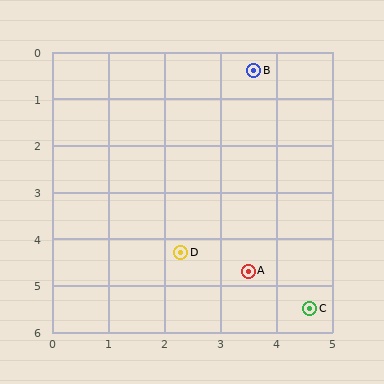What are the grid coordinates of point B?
Point B is at approximately (3.6, 0.4).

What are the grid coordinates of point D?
Point D is at approximately (2.3, 4.3).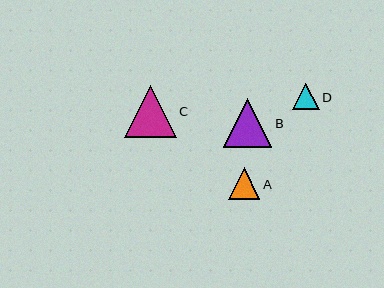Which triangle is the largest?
Triangle C is the largest with a size of approximately 52 pixels.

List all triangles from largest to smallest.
From largest to smallest: C, B, A, D.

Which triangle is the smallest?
Triangle D is the smallest with a size of approximately 27 pixels.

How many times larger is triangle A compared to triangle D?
Triangle A is approximately 1.2 times the size of triangle D.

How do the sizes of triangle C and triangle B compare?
Triangle C and triangle B are approximately the same size.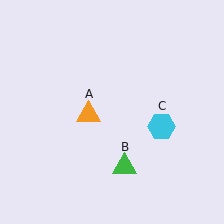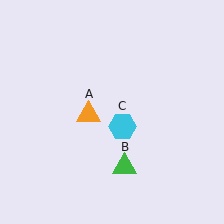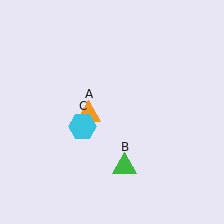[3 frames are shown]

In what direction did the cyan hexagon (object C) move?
The cyan hexagon (object C) moved left.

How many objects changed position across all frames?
1 object changed position: cyan hexagon (object C).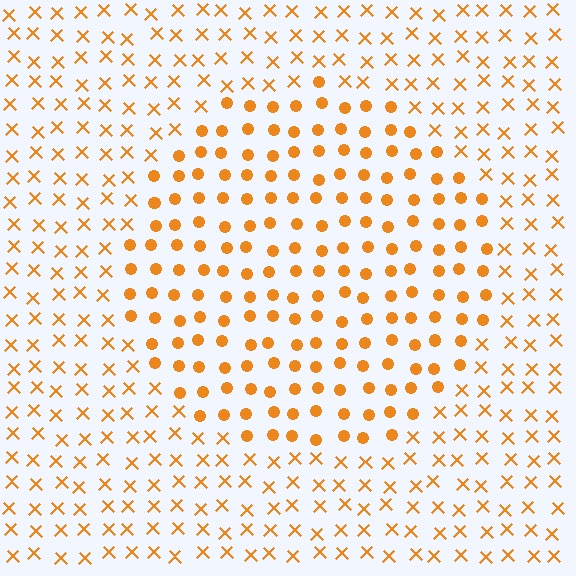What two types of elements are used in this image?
The image uses circles inside the circle region and X marks outside it.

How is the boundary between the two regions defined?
The boundary is defined by a change in element shape: circles inside vs. X marks outside. All elements share the same color and spacing.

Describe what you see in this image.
The image is filled with small orange elements arranged in a uniform grid. A circle-shaped region contains circles, while the surrounding area contains X marks. The boundary is defined purely by the change in element shape.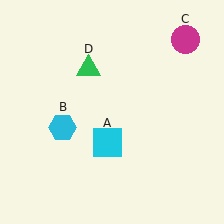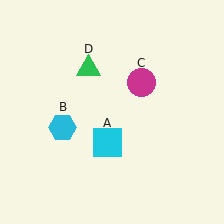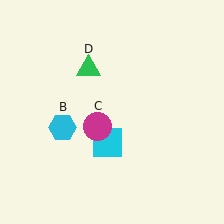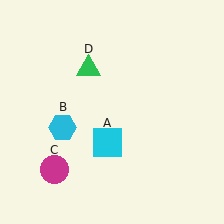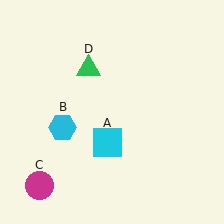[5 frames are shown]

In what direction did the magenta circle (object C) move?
The magenta circle (object C) moved down and to the left.